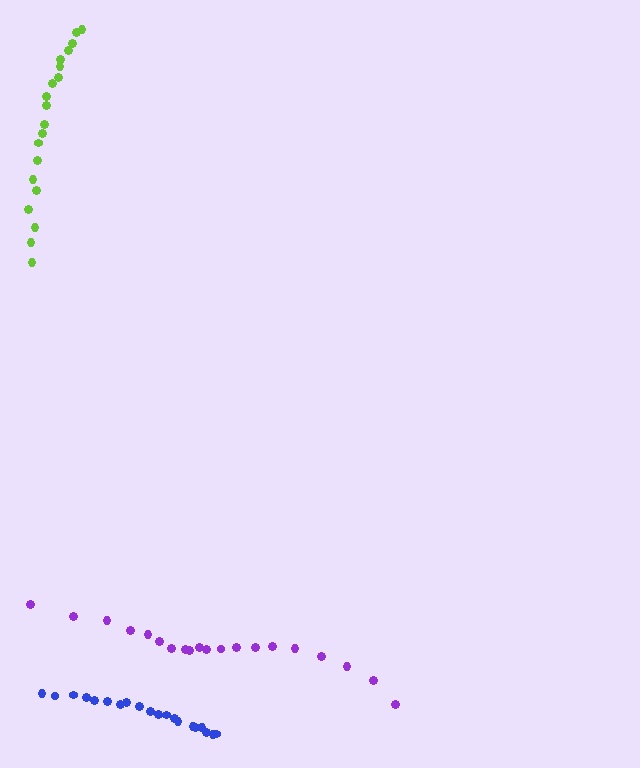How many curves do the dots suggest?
There are 3 distinct paths.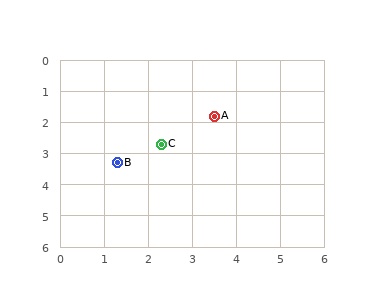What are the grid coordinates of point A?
Point A is at approximately (3.5, 1.8).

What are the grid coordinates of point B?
Point B is at approximately (1.3, 3.3).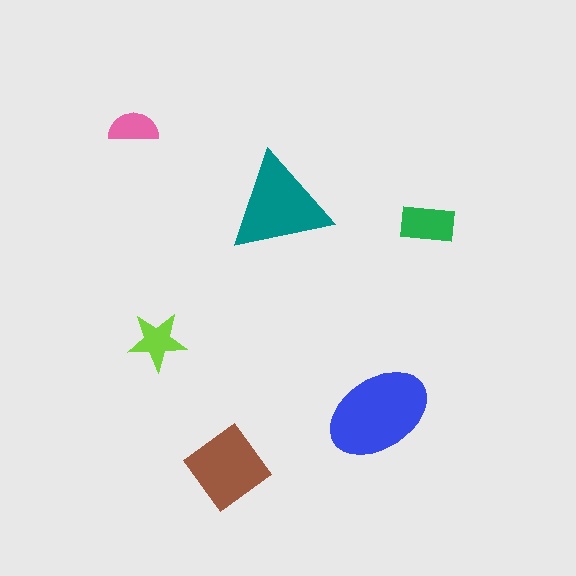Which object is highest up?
The pink semicircle is topmost.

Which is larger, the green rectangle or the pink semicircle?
The green rectangle.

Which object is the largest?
The blue ellipse.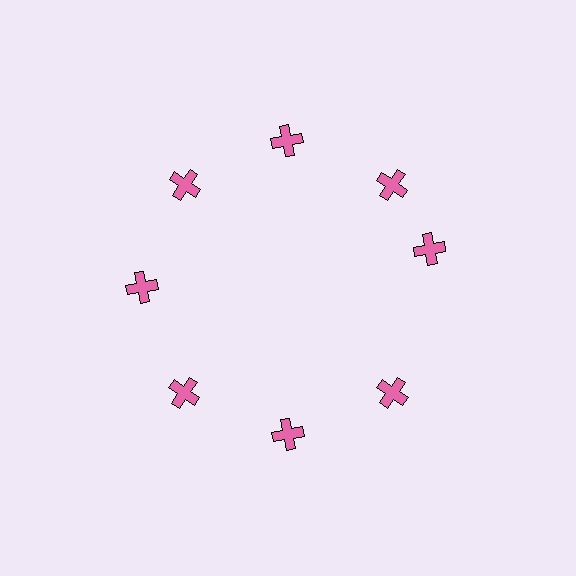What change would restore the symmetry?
The symmetry would be restored by rotating it back into even spacing with its neighbors so that all 8 crosses sit at equal angles and equal distance from the center.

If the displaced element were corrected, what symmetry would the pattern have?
It would have 8-fold rotational symmetry — the pattern would map onto itself every 45 degrees.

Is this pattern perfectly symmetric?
No. The 8 pink crosses are arranged in a ring, but one element near the 3 o'clock position is rotated out of alignment along the ring, breaking the 8-fold rotational symmetry.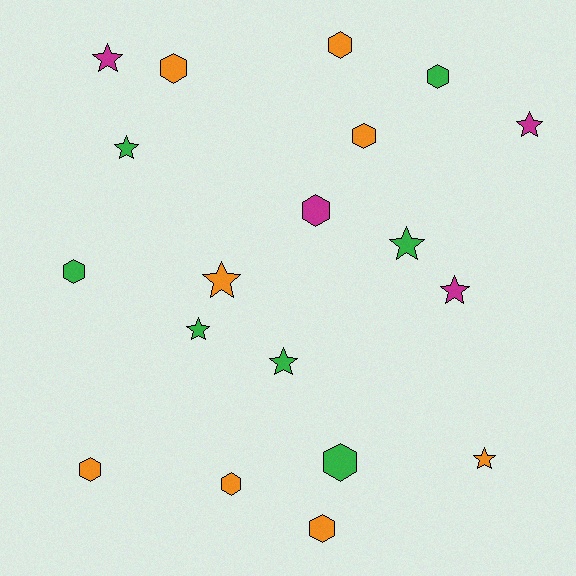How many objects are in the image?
There are 19 objects.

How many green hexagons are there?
There are 3 green hexagons.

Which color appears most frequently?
Orange, with 8 objects.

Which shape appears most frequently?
Hexagon, with 10 objects.